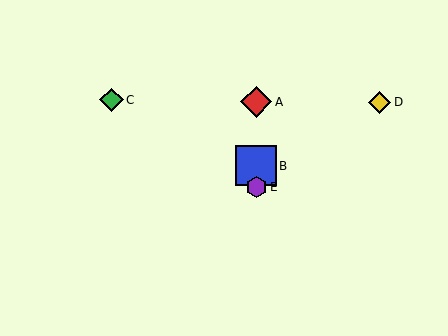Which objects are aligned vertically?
Objects A, B, E are aligned vertically.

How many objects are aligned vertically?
3 objects (A, B, E) are aligned vertically.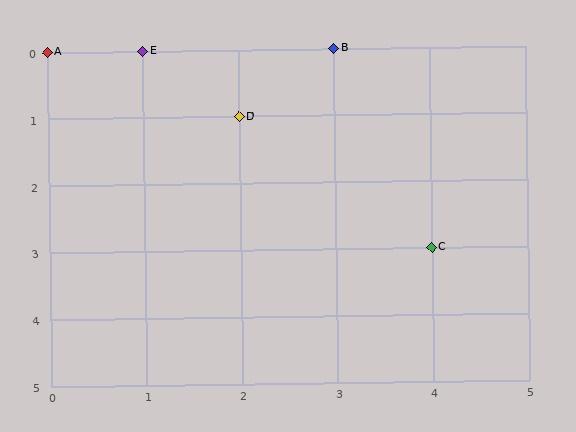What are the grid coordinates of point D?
Point D is at grid coordinates (2, 1).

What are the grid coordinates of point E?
Point E is at grid coordinates (1, 0).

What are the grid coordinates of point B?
Point B is at grid coordinates (3, 0).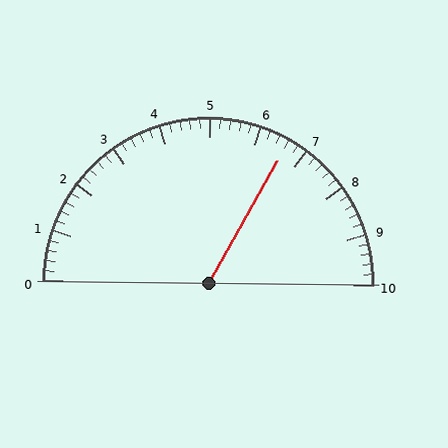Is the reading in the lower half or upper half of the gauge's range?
The reading is in the upper half of the range (0 to 10).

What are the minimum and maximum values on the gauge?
The gauge ranges from 0 to 10.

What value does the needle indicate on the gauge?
The needle indicates approximately 6.6.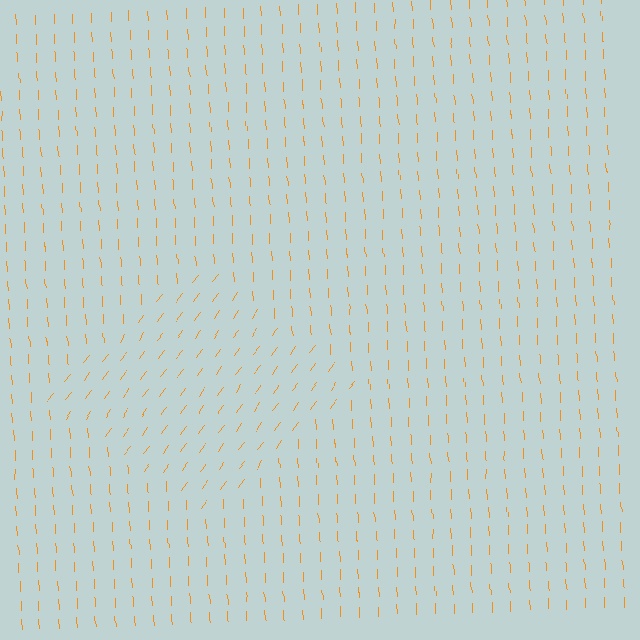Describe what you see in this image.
The image is filled with small orange line segments. A diamond region in the image has lines oriented differently from the surrounding lines, creating a visible texture boundary.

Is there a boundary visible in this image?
Yes, there is a texture boundary formed by a change in line orientation.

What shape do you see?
I see a diamond.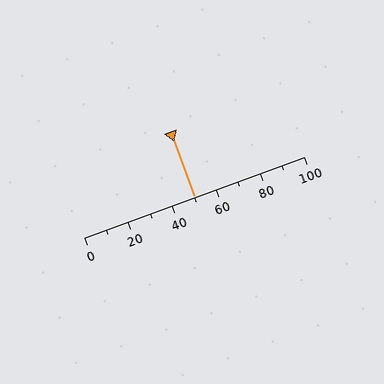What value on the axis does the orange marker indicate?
The marker indicates approximately 50.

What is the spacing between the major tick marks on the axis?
The major ticks are spaced 20 apart.